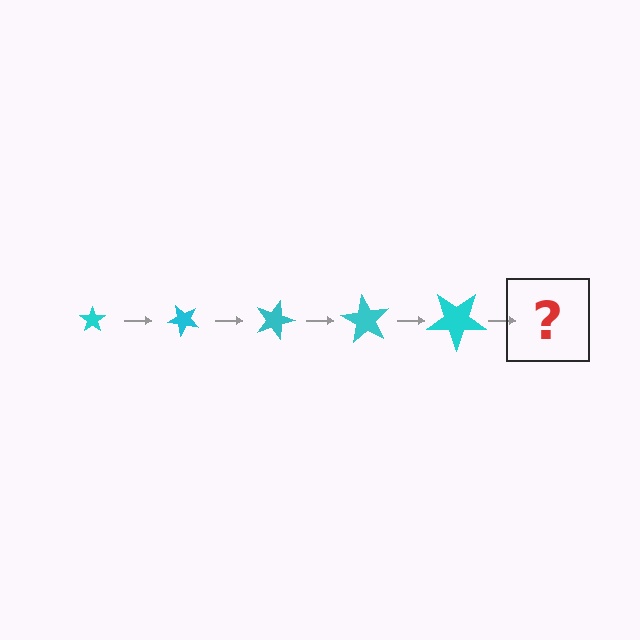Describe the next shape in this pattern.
It should be a star, larger than the previous one and rotated 225 degrees from the start.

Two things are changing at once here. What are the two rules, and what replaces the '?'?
The two rules are that the star grows larger each step and it rotates 45 degrees each step. The '?' should be a star, larger than the previous one and rotated 225 degrees from the start.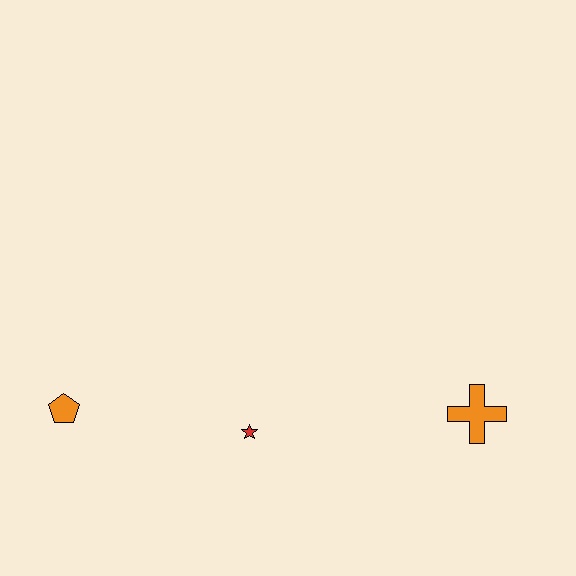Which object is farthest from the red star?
The orange cross is farthest from the red star.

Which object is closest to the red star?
The orange pentagon is closest to the red star.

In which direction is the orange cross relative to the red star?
The orange cross is to the right of the red star.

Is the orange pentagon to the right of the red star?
No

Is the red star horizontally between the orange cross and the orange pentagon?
Yes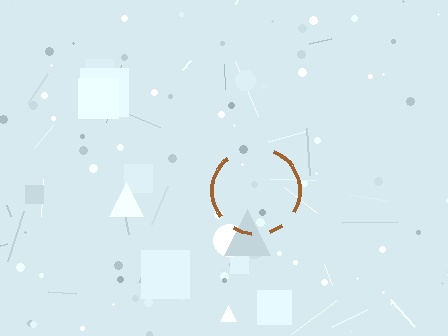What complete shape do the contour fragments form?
The contour fragments form a circle.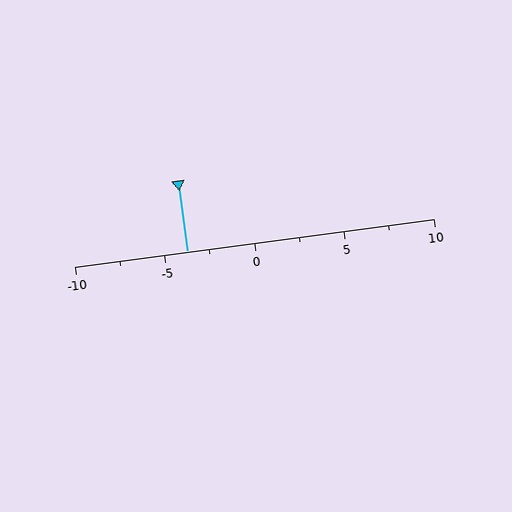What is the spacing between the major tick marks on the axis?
The major ticks are spaced 5 apart.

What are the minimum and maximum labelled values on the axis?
The axis runs from -10 to 10.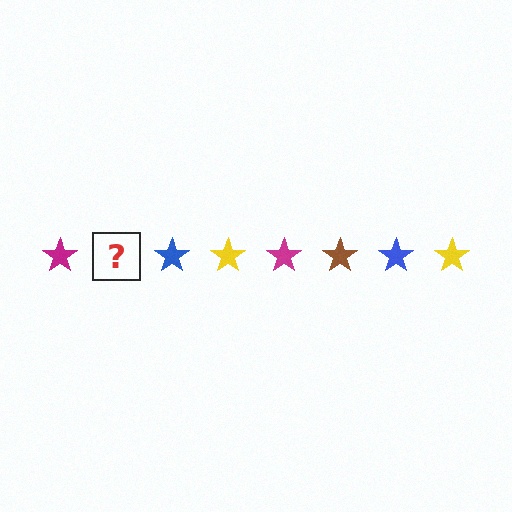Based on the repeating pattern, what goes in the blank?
The blank should be a brown star.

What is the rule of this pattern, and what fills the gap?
The rule is that the pattern cycles through magenta, brown, blue, yellow stars. The gap should be filled with a brown star.